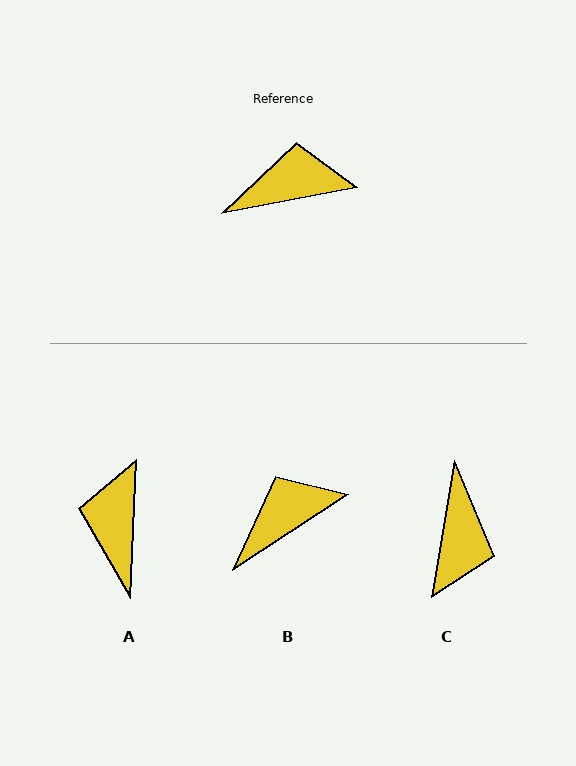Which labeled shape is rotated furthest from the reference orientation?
C, about 110 degrees away.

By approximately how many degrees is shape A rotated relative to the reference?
Approximately 77 degrees counter-clockwise.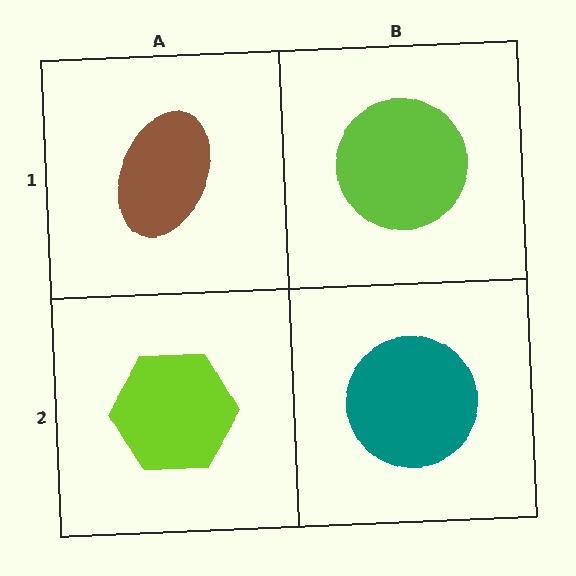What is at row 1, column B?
A lime circle.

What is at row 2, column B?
A teal circle.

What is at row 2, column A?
A lime hexagon.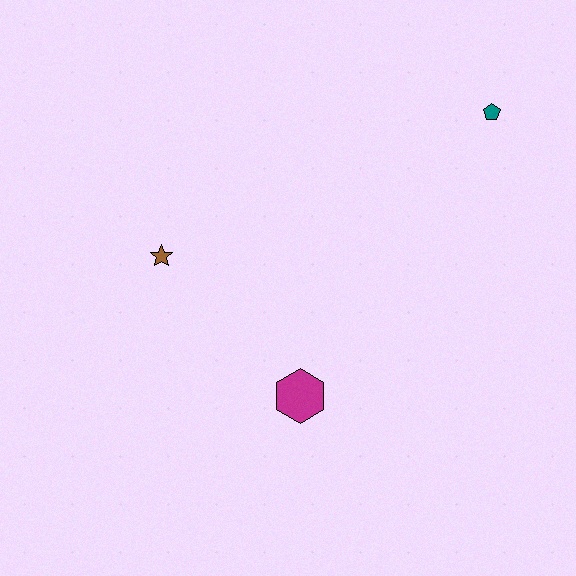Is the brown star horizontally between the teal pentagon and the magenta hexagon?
No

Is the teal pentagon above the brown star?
Yes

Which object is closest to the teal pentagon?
The magenta hexagon is closest to the teal pentagon.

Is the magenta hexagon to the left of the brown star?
No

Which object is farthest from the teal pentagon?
The brown star is farthest from the teal pentagon.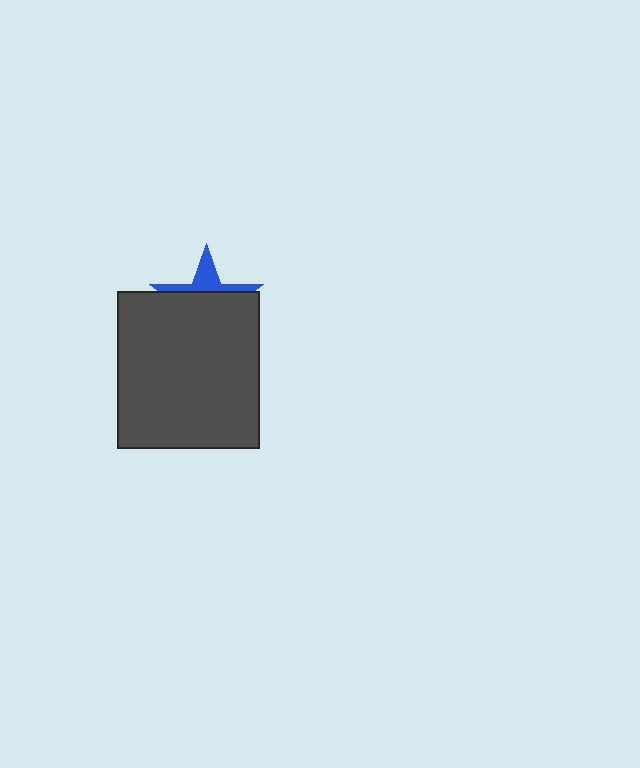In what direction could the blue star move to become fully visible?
The blue star could move up. That would shift it out from behind the dark gray rectangle entirely.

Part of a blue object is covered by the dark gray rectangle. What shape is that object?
It is a star.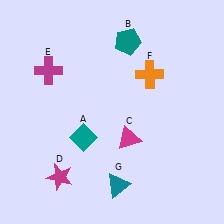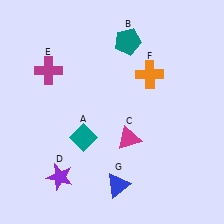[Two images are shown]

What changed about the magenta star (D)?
In Image 1, D is magenta. In Image 2, it changed to purple.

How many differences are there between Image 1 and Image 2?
There are 2 differences between the two images.